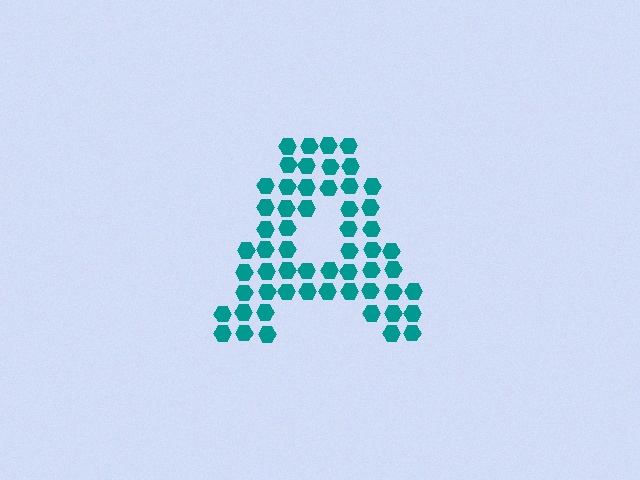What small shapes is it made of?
It is made of small hexagons.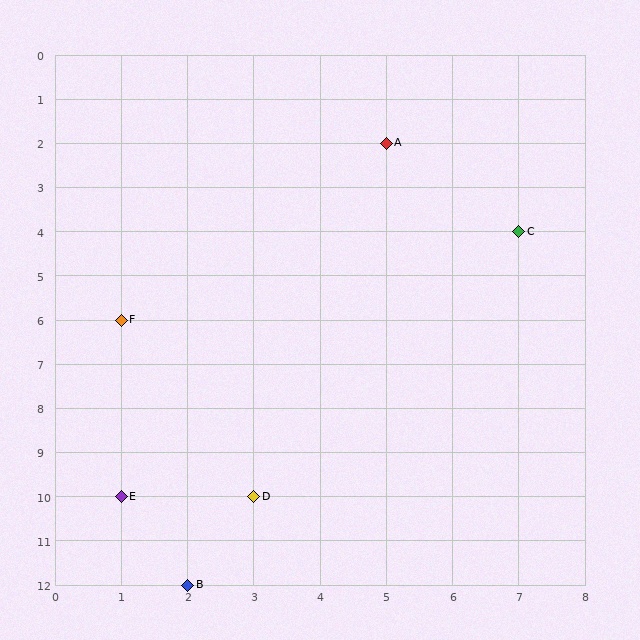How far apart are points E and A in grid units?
Points E and A are 4 columns and 8 rows apart (about 8.9 grid units diagonally).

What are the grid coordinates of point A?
Point A is at grid coordinates (5, 2).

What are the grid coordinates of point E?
Point E is at grid coordinates (1, 10).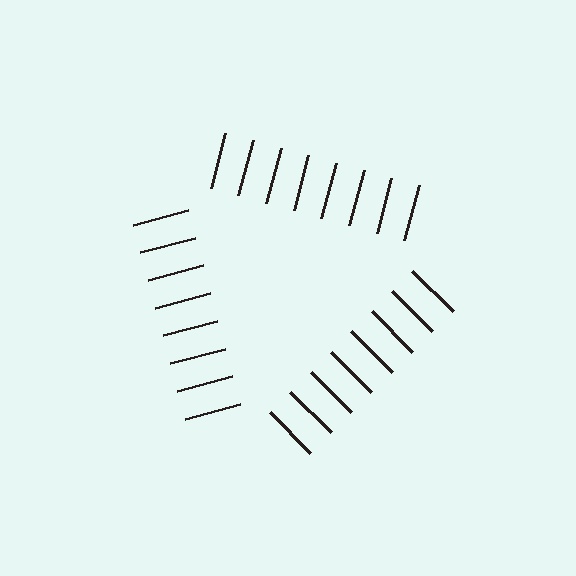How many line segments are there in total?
24 — 8 along each of the 3 edges.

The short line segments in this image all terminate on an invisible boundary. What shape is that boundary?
An illusory triangle — the line segments terminate on its edges but no continuous stroke is drawn.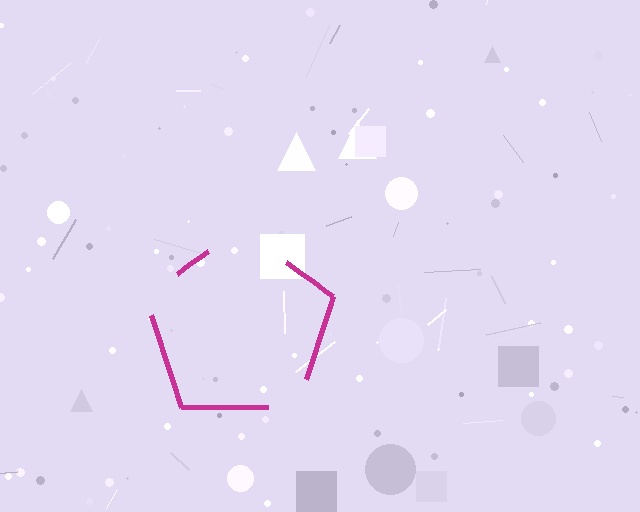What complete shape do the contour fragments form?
The contour fragments form a pentagon.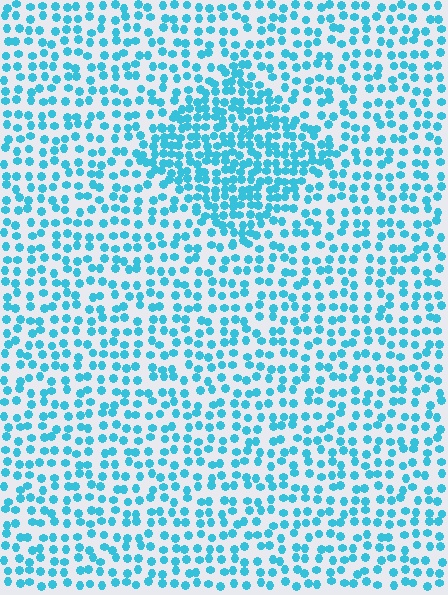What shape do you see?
I see a diamond.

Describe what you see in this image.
The image contains small cyan elements arranged at two different densities. A diamond-shaped region is visible where the elements are more densely packed than the surrounding area.